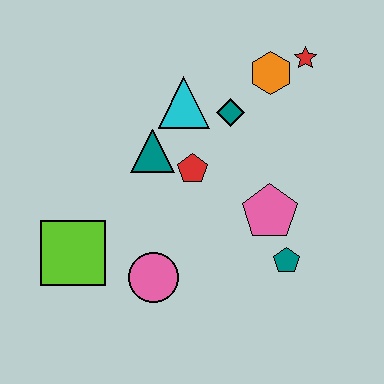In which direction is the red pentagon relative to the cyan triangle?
The red pentagon is below the cyan triangle.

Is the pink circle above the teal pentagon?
No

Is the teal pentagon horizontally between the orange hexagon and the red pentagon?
No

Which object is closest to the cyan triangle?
The teal diamond is closest to the cyan triangle.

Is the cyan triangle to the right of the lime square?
Yes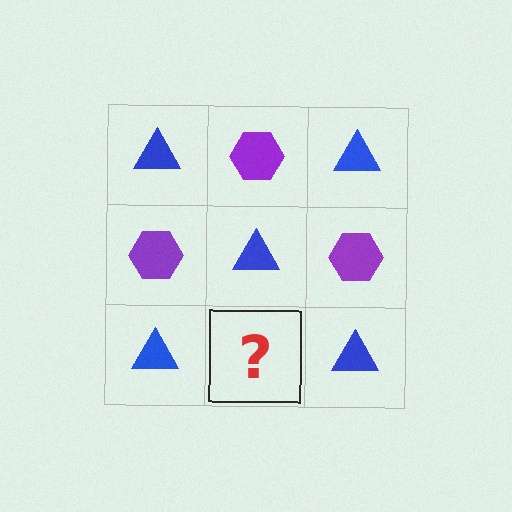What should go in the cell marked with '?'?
The missing cell should contain a purple hexagon.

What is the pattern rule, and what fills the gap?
The rule is that it alternates blue triangle and purple hexagon in a checkerboard pattern. The gap should be filled with a purple hexagon.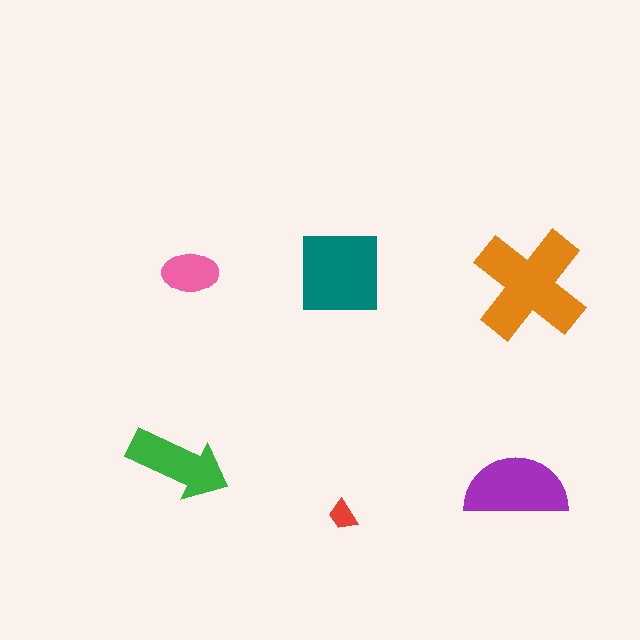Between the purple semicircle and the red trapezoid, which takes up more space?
The purple semicircle.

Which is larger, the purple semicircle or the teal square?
The teal square.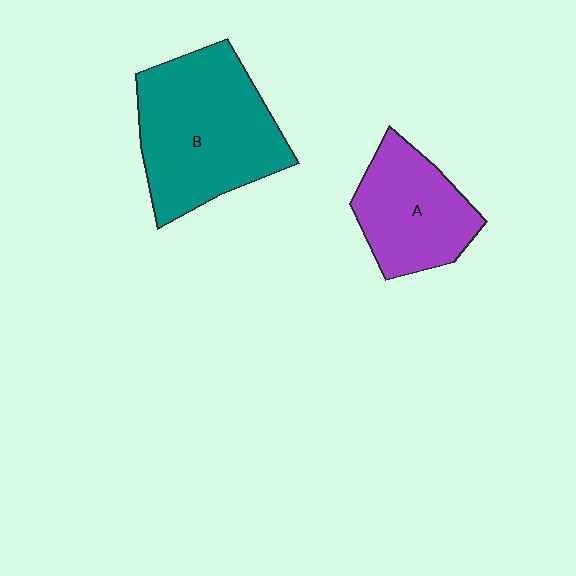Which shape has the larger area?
Shape B (teal).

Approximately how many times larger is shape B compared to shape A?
Approximately 1.6 times.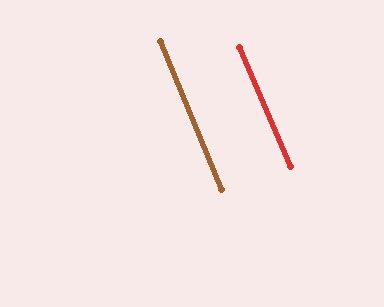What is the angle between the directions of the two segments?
Approximately 1 degree.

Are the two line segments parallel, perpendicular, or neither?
Parallel — their directions differ by only 0.7°.